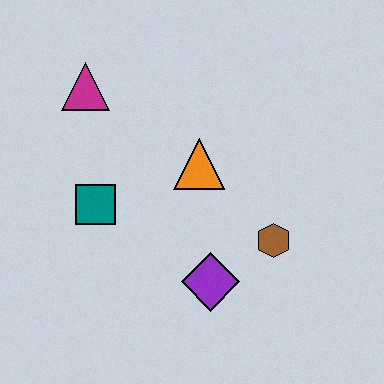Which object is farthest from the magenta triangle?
The brown hexagon is farthest from the magenta triangle.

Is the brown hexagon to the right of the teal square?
Yes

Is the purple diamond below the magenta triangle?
Yes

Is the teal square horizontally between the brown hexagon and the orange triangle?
No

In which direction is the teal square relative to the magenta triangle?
The teal square is below the magenta triangle.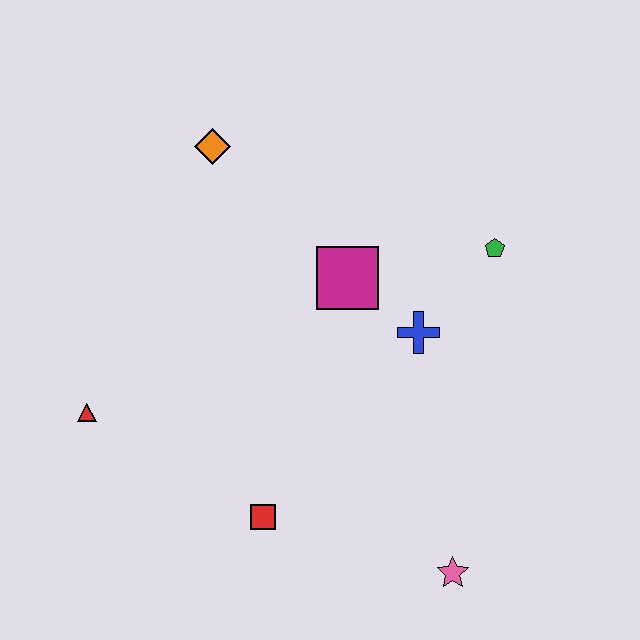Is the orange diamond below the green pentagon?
No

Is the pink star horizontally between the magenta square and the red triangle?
No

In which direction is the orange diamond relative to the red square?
The orange diamond is above the red square.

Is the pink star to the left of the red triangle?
No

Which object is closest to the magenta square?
The blue cross is closest to the magenta square.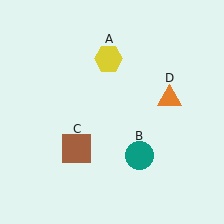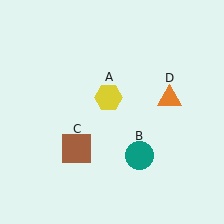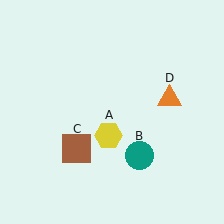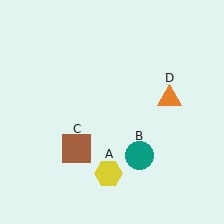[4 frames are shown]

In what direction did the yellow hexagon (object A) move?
The yellow hexagon (object A) moved down.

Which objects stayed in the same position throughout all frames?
Teal circle (object B) and brown square (object C) and orange triangle (object D) remained stationary.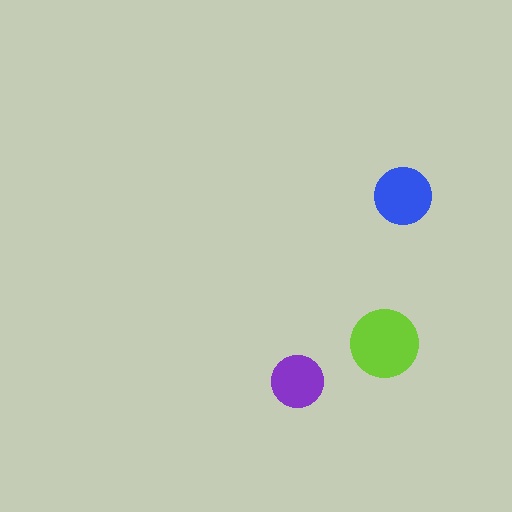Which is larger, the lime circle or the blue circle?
The lime one.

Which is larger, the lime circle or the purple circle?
The lime one.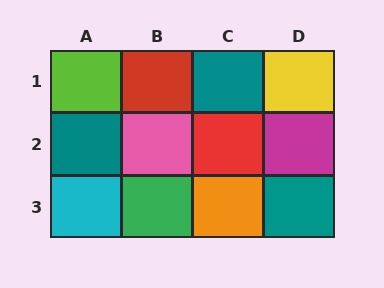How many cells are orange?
1 cell is orange.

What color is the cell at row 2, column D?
Magenta.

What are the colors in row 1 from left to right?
Lime, red, teal, yellow.